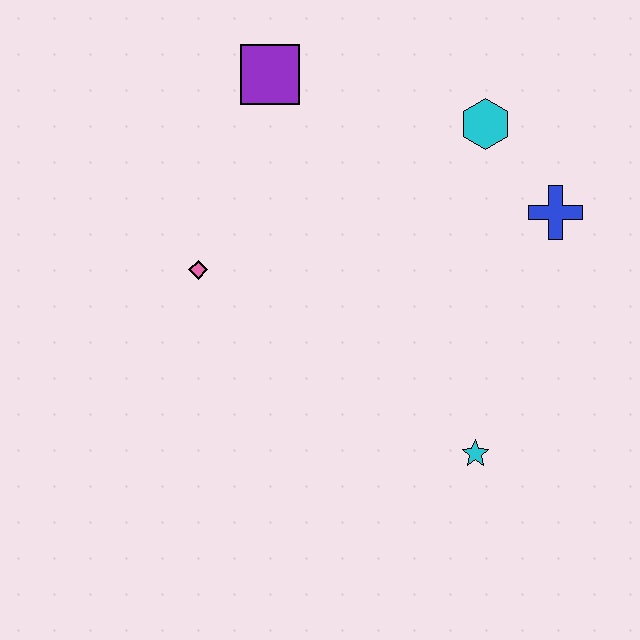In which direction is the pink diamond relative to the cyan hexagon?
The pink diamond is to the left of the cyan hexagon.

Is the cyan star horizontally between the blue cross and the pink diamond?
Yes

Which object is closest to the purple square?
The pink diamond is closest to the purple square.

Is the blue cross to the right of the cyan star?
Yes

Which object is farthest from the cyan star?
The purple square is farthest from the cyan star.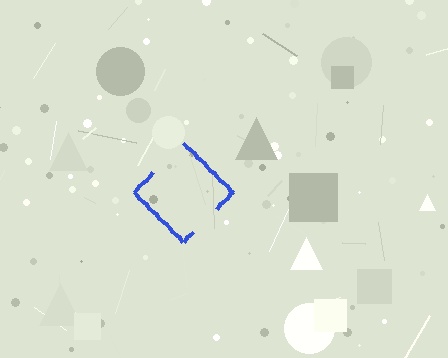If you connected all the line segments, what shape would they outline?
They would outline a diamond.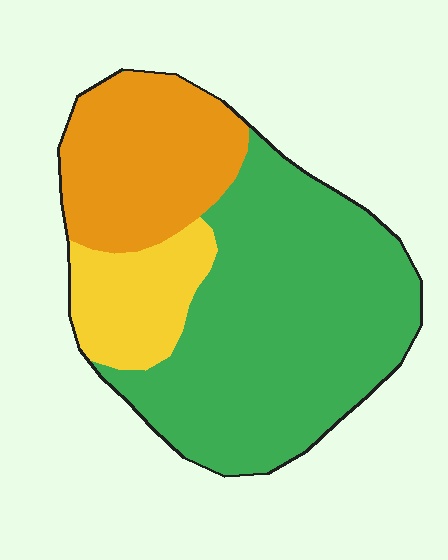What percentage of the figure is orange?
Orange takes up about one quarter (1/4) of the figure.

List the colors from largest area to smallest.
From largest to smallest: green, orange, yellow.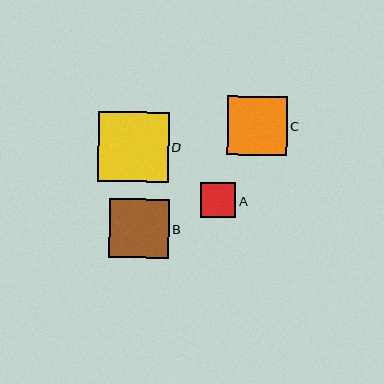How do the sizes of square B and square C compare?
Square B and square C are approximately the same size.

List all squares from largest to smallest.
From largest to smallest: D, B, C, A.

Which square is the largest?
Square D is the largest with a size of approximately 71 pixels.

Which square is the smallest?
Square A is the smallest with a size of approximately 35 pixels.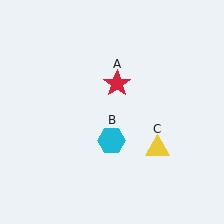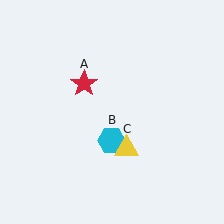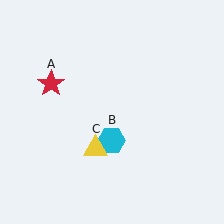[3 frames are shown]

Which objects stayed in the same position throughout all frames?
Cyan hexagon (object B) remained stationary.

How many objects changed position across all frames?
2 objects changed position: red star (object A), yellow triangle (object C).